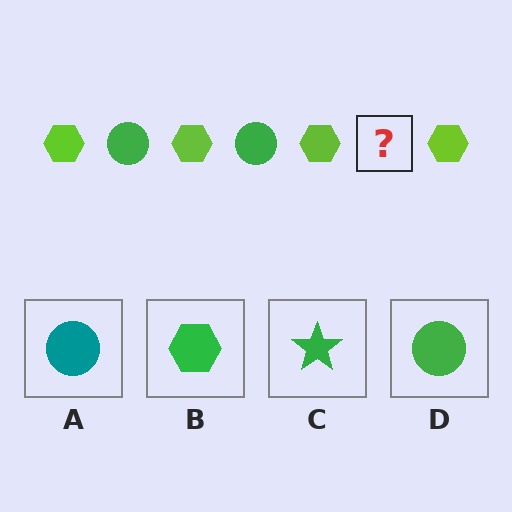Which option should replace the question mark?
Option D.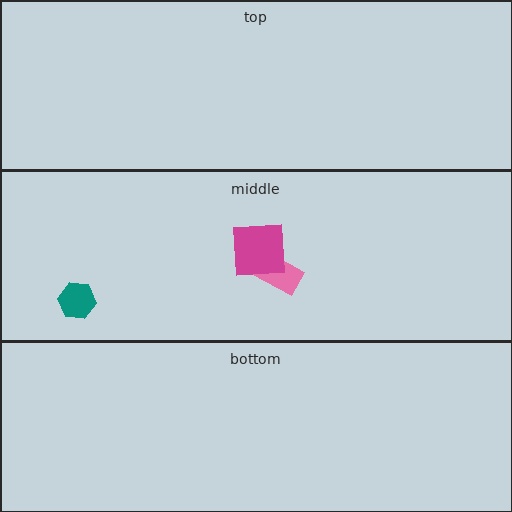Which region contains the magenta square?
The middle region.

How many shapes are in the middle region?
3.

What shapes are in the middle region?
The pink rectangle, the teal hexagon, the magenta square.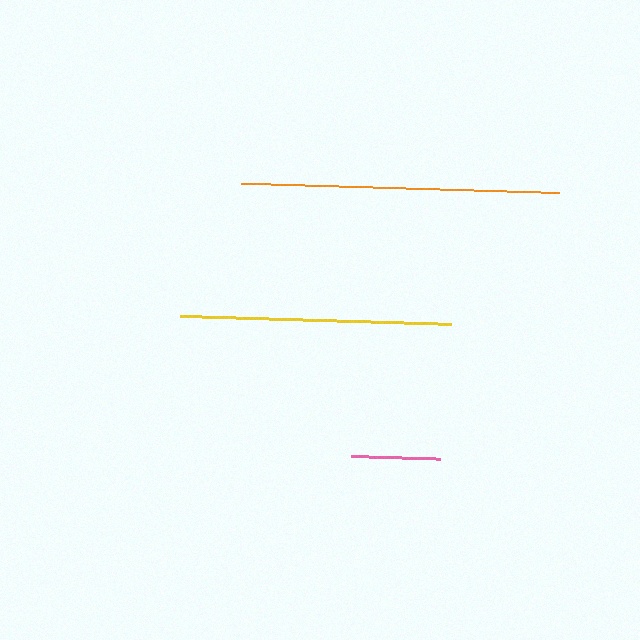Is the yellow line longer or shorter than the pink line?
The yellow line is longer than the pink line.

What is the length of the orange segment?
The orange segment is approximately 318 pixels long.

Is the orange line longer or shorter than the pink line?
The orange line is longer than the pink line.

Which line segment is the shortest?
The pink line is the shortest at approximately 89 pixels.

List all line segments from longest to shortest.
From longest to shortest: orange, yellow, pink.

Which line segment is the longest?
The orange line is the longest at approximately 318 pixels.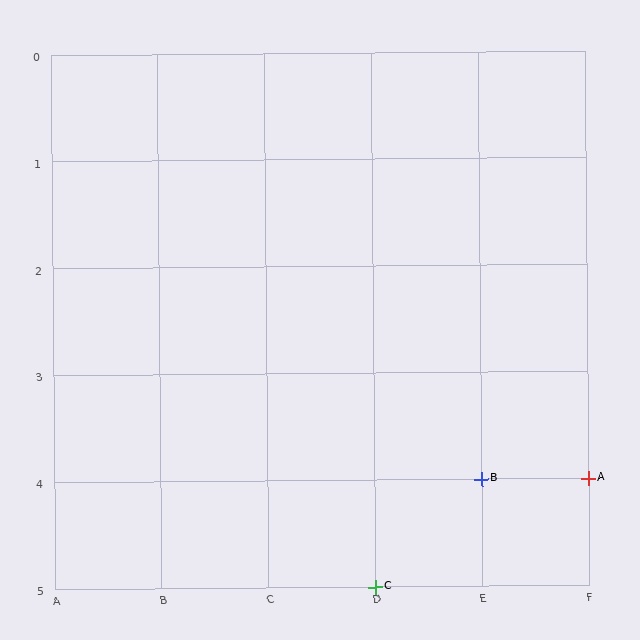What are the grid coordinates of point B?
Point B is at grid coordinates (E, 4).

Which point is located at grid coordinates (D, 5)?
Point C is at (D, 5).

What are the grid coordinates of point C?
Point C is at grid coordinates (D, 5).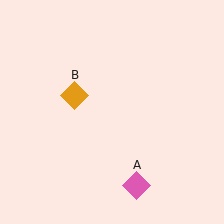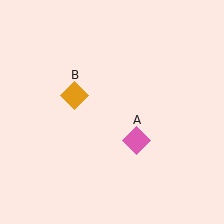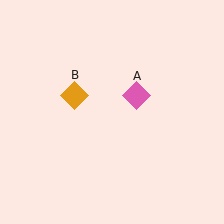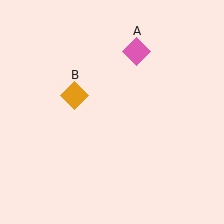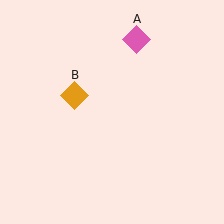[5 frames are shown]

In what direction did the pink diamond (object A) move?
The pink diamond (object A) moved up.